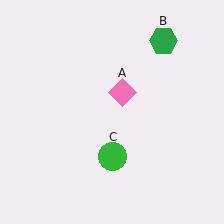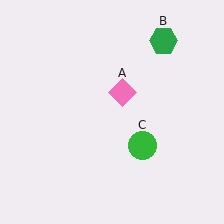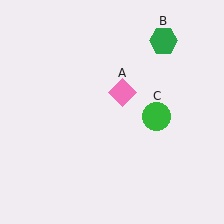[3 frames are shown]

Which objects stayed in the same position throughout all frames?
Pink diamond (object A) and green hexagon (object B) remained stationary.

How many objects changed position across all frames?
1 object changed position: green circle (object C).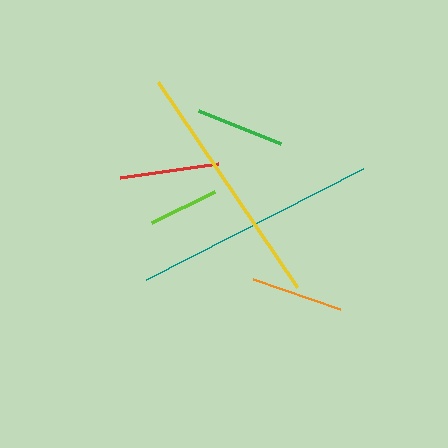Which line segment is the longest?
The yellow line is the longest at approximately 248 pixels.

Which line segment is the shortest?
The lime line is the shortest at approximately 70 pixels.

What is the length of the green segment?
The green segment is approximately 88 pixels long.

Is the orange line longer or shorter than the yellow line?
The yellow line is longer than the orange line.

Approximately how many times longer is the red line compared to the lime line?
The red line is approximately 1.4 times the length of the lime line.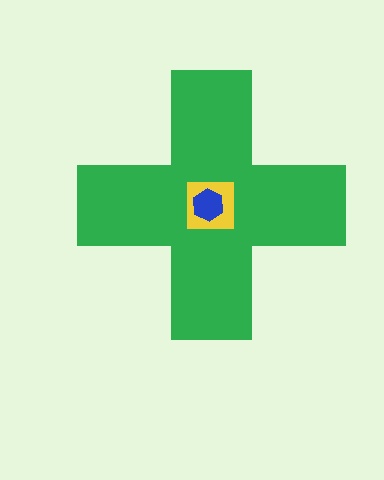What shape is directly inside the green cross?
The yellow square.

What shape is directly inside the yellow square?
The blue hexagon.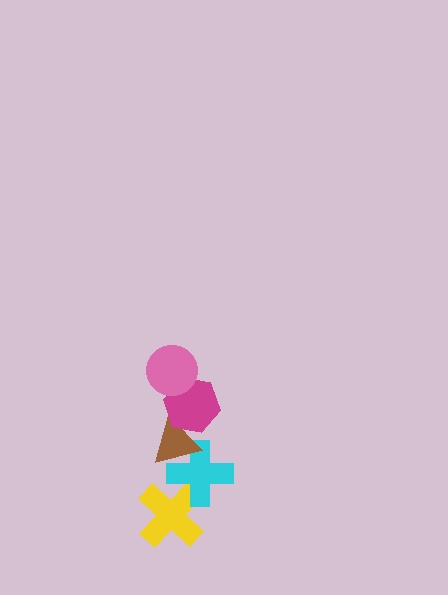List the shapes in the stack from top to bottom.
From top to bottom: the pink circle, the magenta hexagon, the brown triangle, the cyan cross, the yellow cross.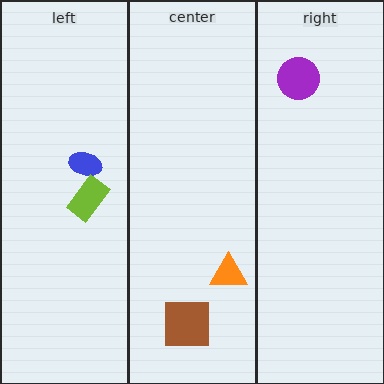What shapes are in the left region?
The blue ellipse, the lime rectangle.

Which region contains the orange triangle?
The center region.